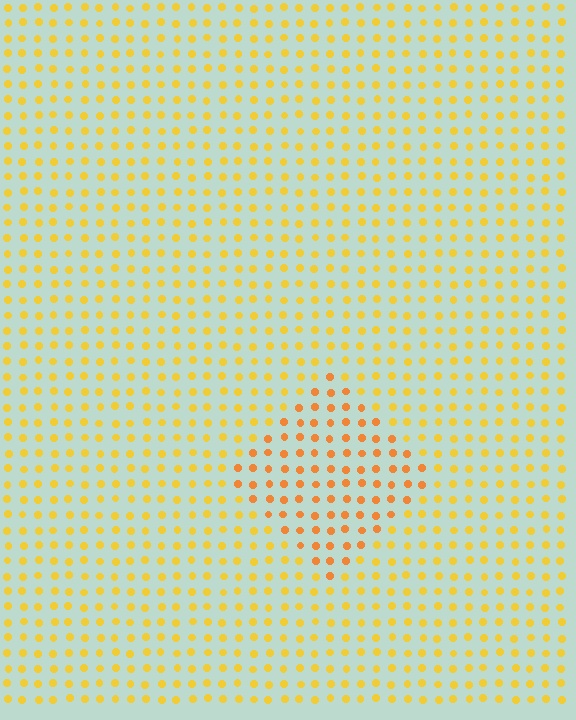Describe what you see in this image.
The image is filled with small yellow elements in a uniform arrangement. A diamond-shaped region is visible where the elements are tinted to a slightly different hue, forming a subtle color boundary.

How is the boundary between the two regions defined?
The boundary is defined purely by a slight shift in hue (about 24 degrees). Spacing, size, and orientation are identical on both sides.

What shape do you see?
I see a diamond.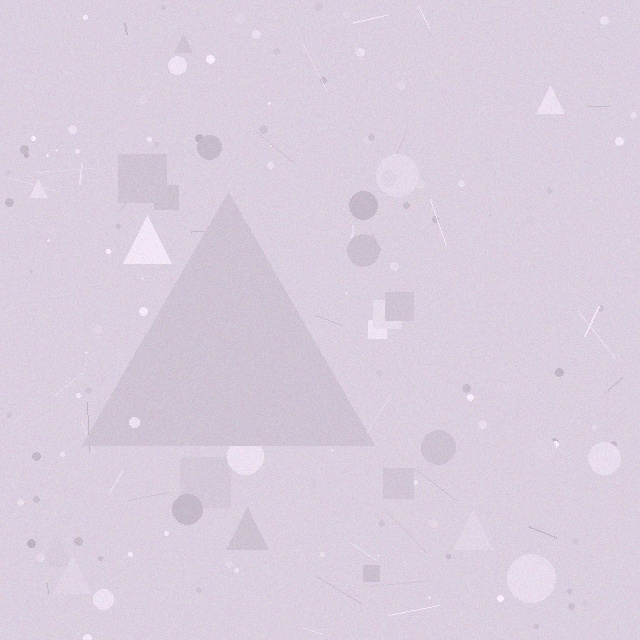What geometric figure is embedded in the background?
A triangle is embedded in the background.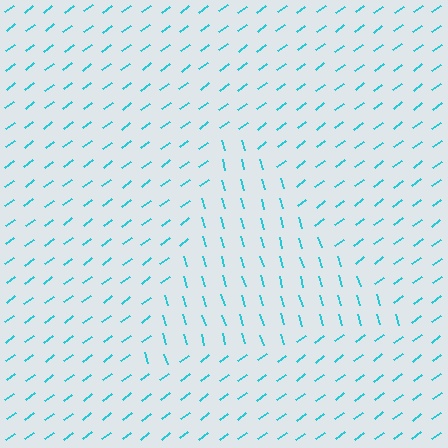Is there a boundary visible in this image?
Yes, there is a texture boundary formed by a change in line orientation.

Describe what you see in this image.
The image is filled with small cyan line segments. A triangle region in the image has lines oriented differently from the surrounding lines, creating a visible texture boundary.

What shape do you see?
I see a triangle.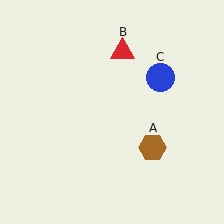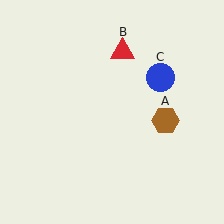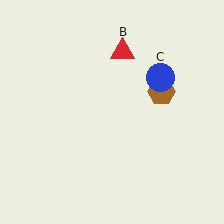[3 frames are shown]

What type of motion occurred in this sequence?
The brown hexagon (object A) rotated counterclockwise around the center of the scene.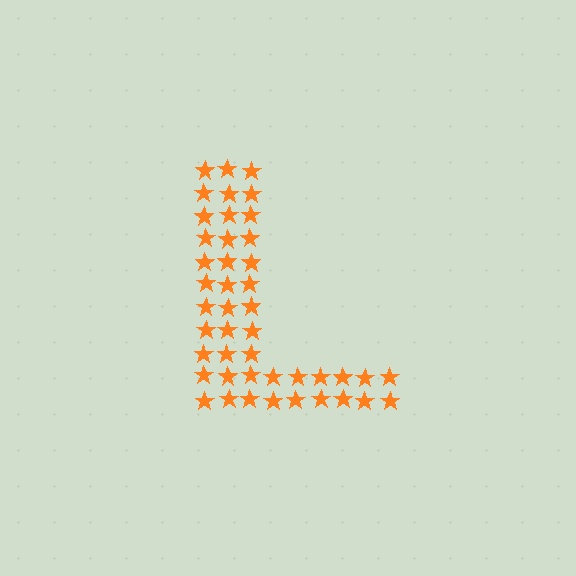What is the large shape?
The large shape is the letter L.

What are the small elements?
The small elements are stars.